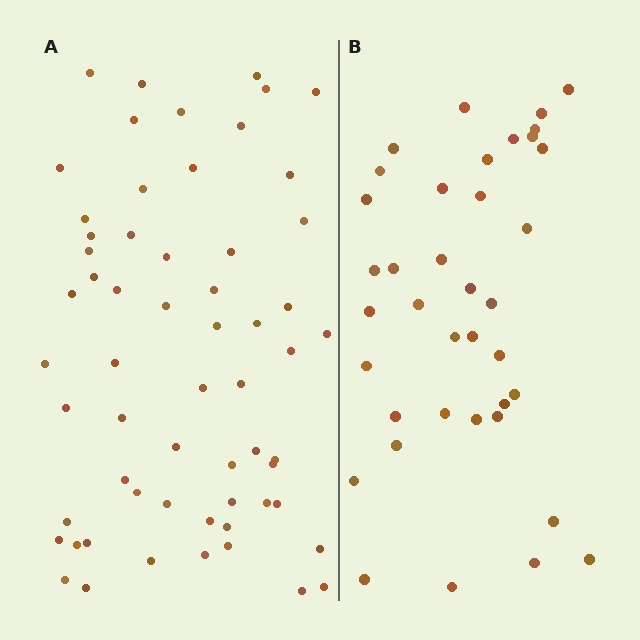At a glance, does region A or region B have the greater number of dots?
Region A (the left region) has more dots.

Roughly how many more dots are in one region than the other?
Region A has approximately 20 more dots than region B.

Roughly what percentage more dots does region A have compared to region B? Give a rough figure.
About 60% more.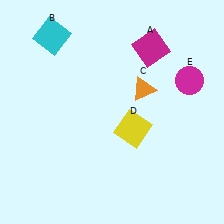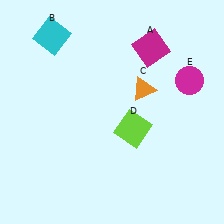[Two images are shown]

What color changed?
The square (D) changed from yellow in Image 1 to lime in Image 2.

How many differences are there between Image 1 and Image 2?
There is 1 difference between the two images.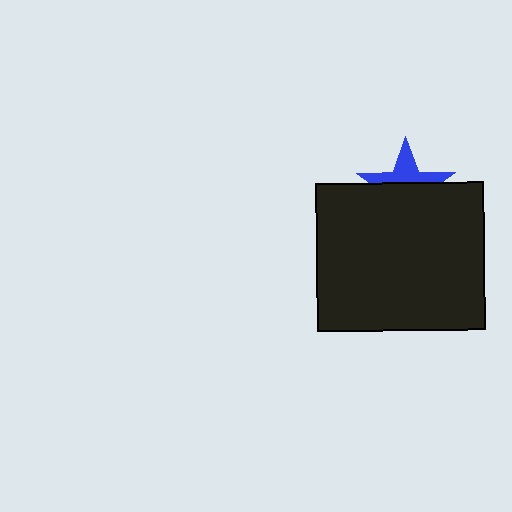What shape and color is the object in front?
The object in front is a black rectangle.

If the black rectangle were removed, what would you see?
You would see the complete blue star.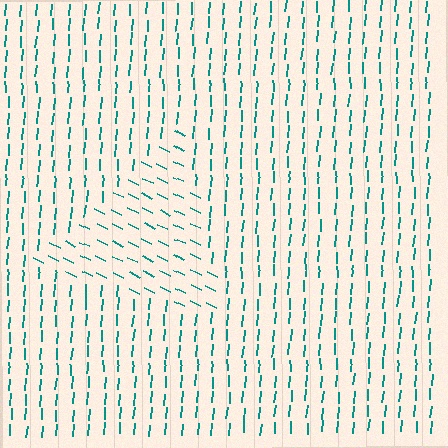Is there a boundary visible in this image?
Yes, there is a texture boundary formed by a change in line orientation.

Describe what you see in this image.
The image is filled with small teal line segments. A triangle region in the image has lines oriented differently from the surrounding lines, creating a visible texture boundary.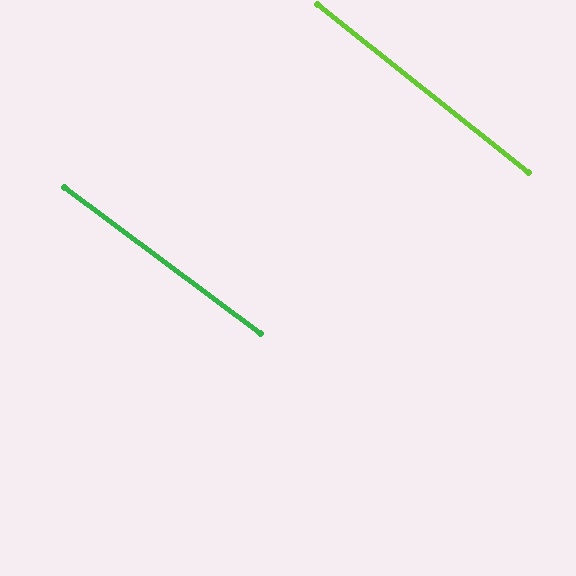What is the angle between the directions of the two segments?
Approximately 2 degrees.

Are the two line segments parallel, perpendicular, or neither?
Parallel — their directions differ by only 2.0°.